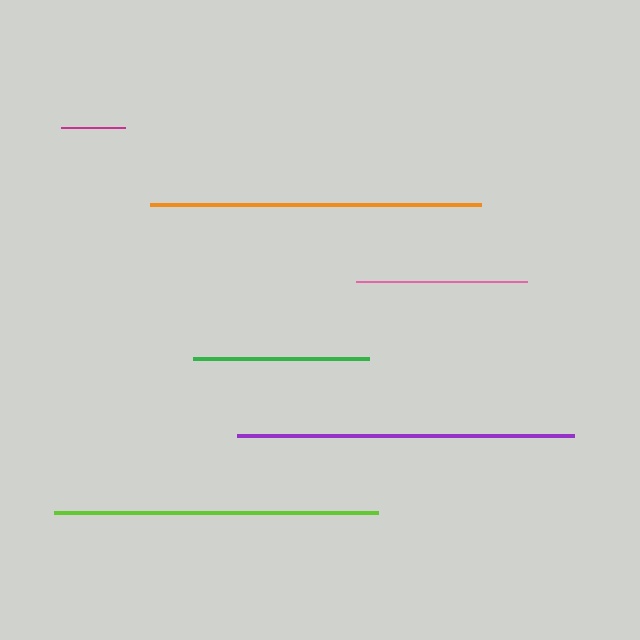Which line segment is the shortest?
The magenta line is the shortest at approximately 64 pixels.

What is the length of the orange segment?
The orange segment is approximately 331 pixels long.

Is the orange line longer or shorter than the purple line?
The purple line is longer than the orange line.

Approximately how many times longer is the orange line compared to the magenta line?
The orange line is approximately 5.2 times the length of the magenta line.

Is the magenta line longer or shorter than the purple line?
The purple line is longer than the magenta line.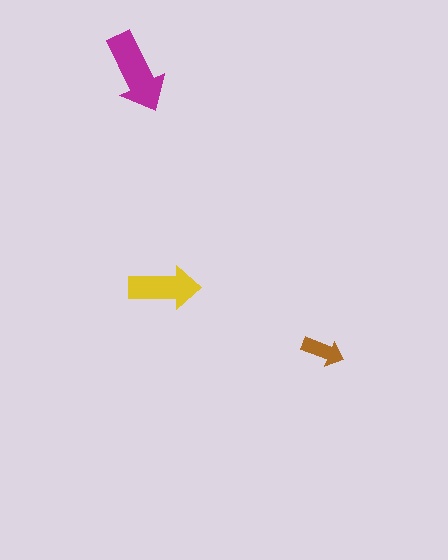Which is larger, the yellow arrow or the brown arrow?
The yellow one.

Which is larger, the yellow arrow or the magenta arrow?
The magenta one.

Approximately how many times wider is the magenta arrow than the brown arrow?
About 2 times wider.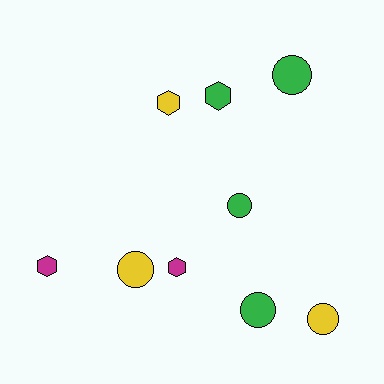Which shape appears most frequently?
Circle, with 5 objects.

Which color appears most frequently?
Green, with 4 objects.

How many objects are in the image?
There are 9 objects.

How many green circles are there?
There are 3 green circles.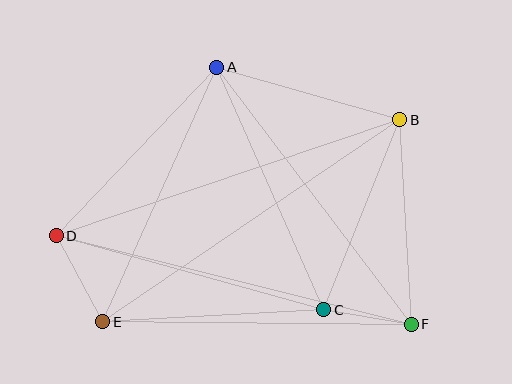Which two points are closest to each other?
Points C and F are closest to each other.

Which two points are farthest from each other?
Points D and F are farthest from each other.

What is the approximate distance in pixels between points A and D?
The distance between A and D is approximately 233 pixels.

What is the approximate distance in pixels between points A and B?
The distance between A and B is approximately 190 pixels.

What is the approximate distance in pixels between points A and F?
The distance between A and F is approximately 322 pixels.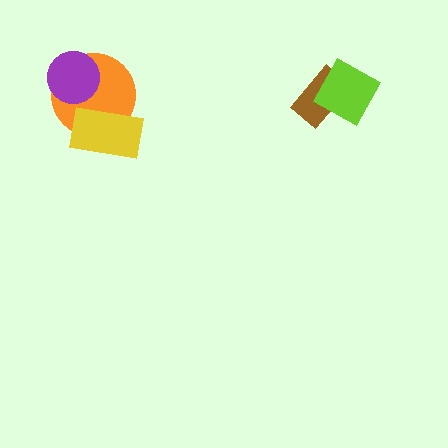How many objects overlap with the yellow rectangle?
1 object overlaps with the yellow rectangle.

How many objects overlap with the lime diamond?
1 object overlaps with the lime diamond.